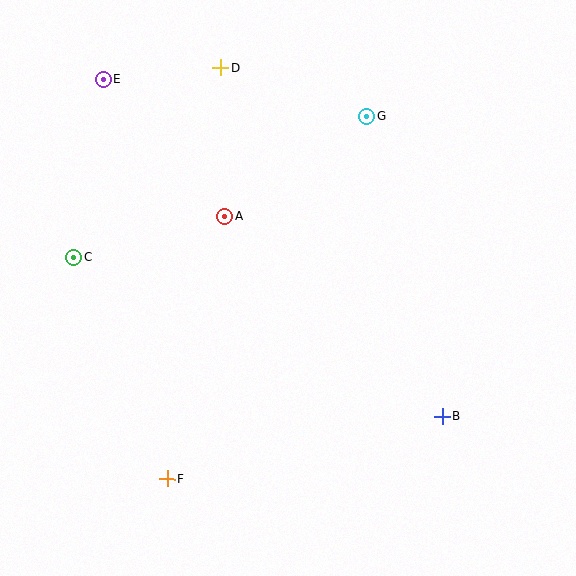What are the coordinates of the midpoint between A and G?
The midpoint between A and G is at (296, 166).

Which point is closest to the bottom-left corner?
Point F is closest to the bottom-left corner.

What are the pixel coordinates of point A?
Point A is at (225, 216).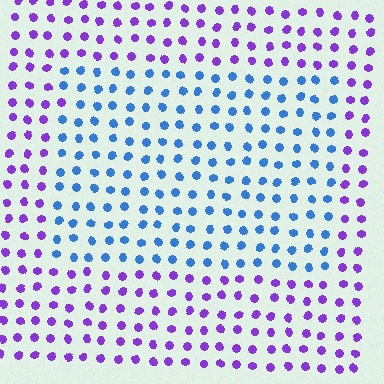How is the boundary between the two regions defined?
The boundary is defined purely by a slight shift in hue (about 59 degrees). Spacing, size, and orientation are identical on both sides.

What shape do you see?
I see a rectangle.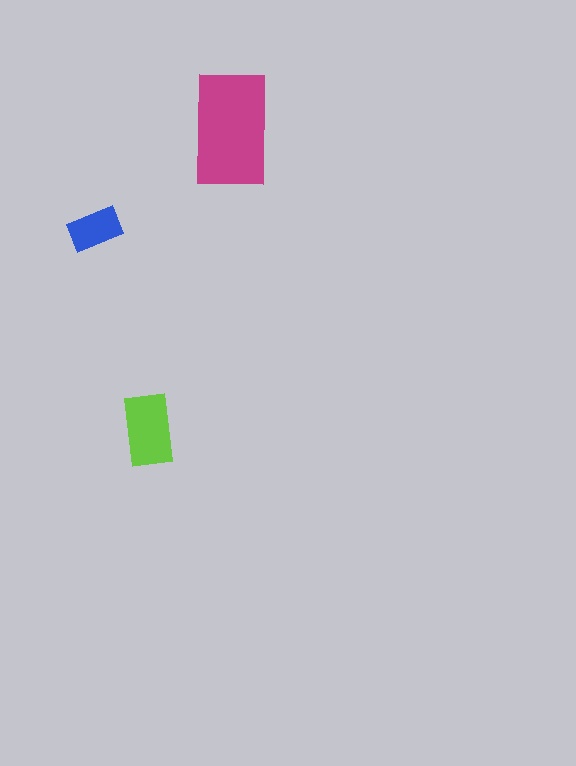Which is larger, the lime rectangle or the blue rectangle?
The lime one.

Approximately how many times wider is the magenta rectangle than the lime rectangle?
About 1.5 times wider.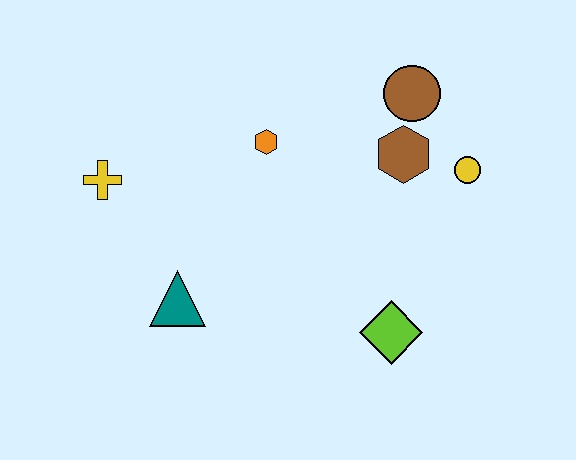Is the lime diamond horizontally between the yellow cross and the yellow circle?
Yes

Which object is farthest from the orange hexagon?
The lime diamond is farthest from the orange hexagon.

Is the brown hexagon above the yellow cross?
Yes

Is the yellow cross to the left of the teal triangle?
Yes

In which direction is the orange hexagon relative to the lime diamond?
The orange hexagon is above the lime diamond.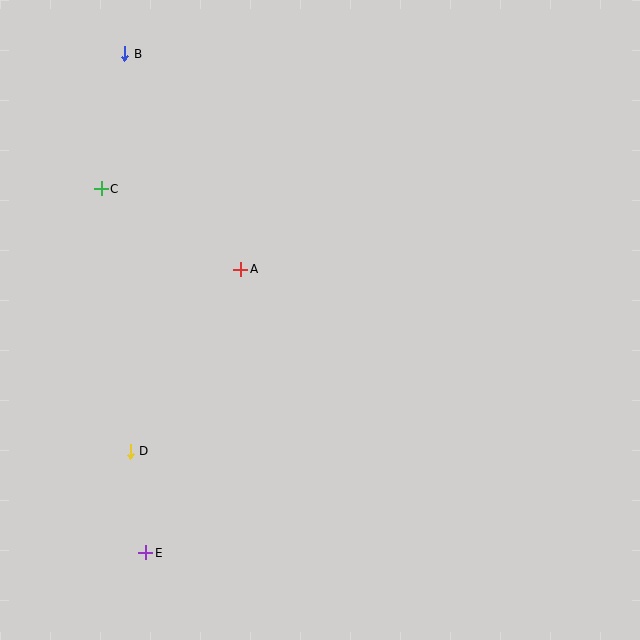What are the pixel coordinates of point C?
Point C is at (101, 189).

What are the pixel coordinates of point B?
Point B is at (125, 54).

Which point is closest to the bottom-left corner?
Point E is closest to the bottom-left corner.